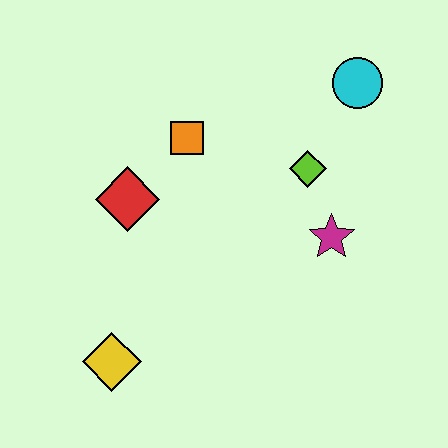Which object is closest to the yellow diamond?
The red diamond is closest to the yellow diamond.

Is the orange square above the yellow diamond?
Yes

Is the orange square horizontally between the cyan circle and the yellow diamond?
Yes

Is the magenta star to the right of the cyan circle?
No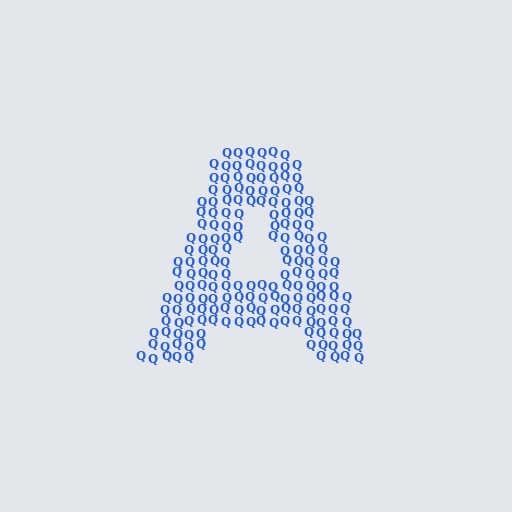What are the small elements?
The small elements are letter Q's.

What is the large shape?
The large shape is the letter A.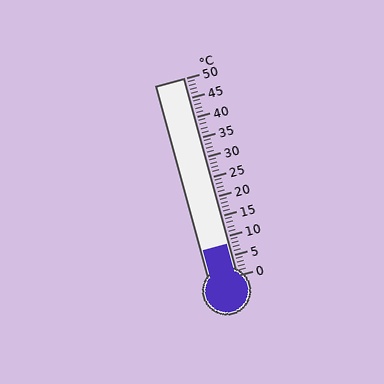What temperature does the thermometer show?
The thermometer shows approximately 8°C.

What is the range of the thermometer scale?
The thermometer scale ranges from 0°C to 50°C.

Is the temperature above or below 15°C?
The temperature is below 15°C.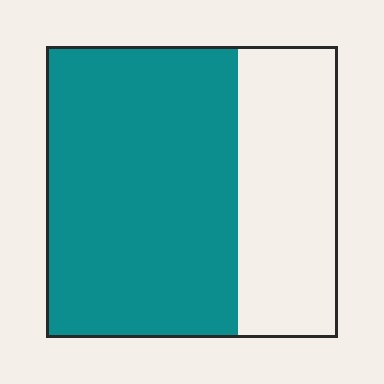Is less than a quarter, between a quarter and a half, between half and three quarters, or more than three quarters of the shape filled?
Between half and three quarters.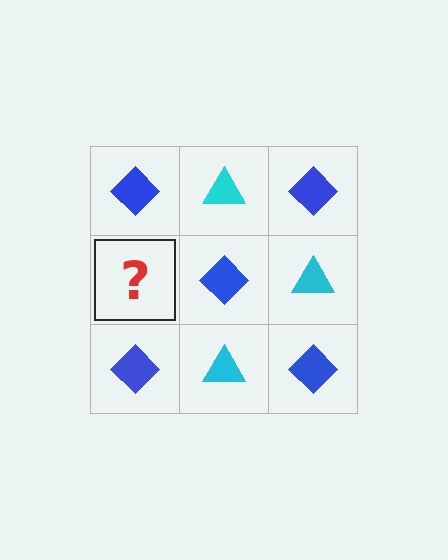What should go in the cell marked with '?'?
The missing cell should contain a cyan triangle.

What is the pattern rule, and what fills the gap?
The rule is that it alternates blue diamond and cyan triangle in a checkerboard pattern. The gap should be filled with a cyan triangle.